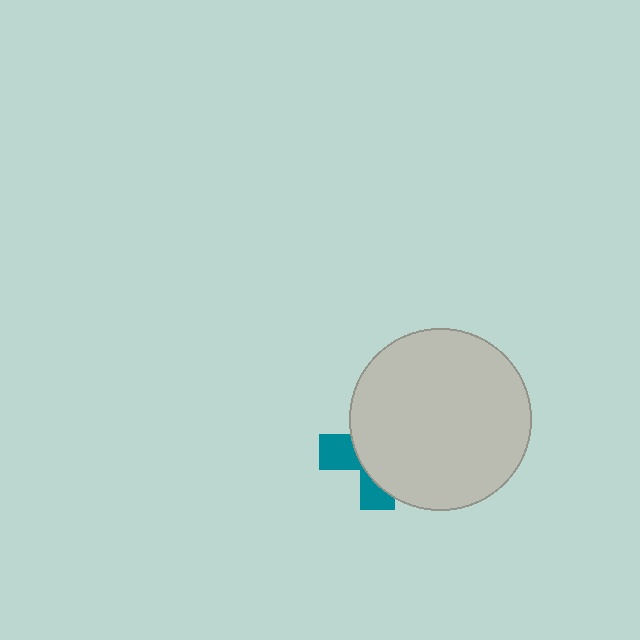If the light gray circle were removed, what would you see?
You would see the complete teal cross.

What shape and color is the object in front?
The object in front is a light gray circle.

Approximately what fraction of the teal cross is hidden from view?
Roughly 69% of the teal cross is hidden behind the light gray circle.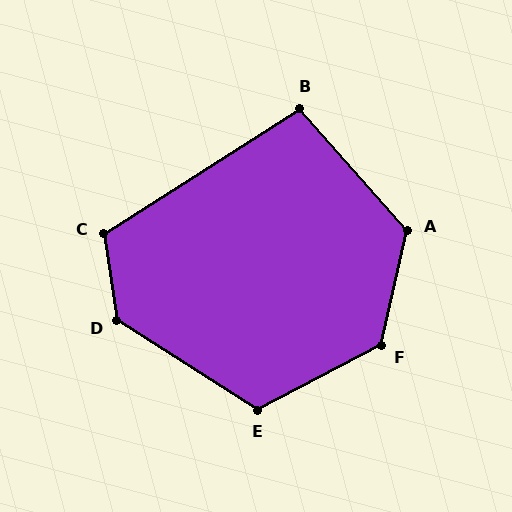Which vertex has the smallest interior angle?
B, at approximately 99 degrees.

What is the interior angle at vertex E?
Approximately 120 degrees (obtuse).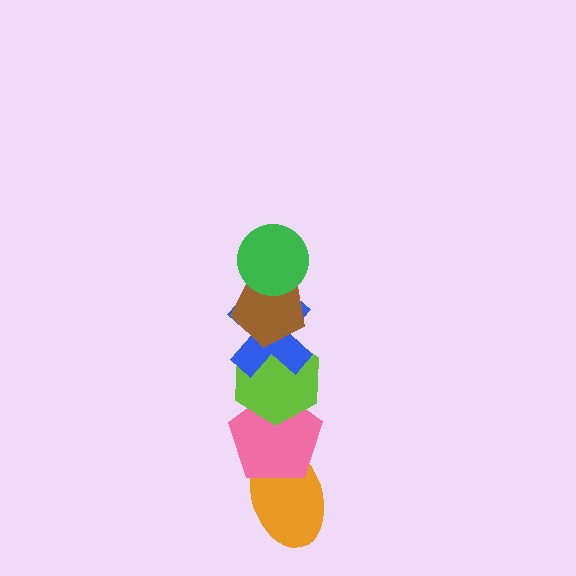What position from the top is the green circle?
The green circle is 1st from the top.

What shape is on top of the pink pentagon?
The lime hexagon is on top of the pink pentagon.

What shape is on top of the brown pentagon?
The green circle is on top of the brown pentagon.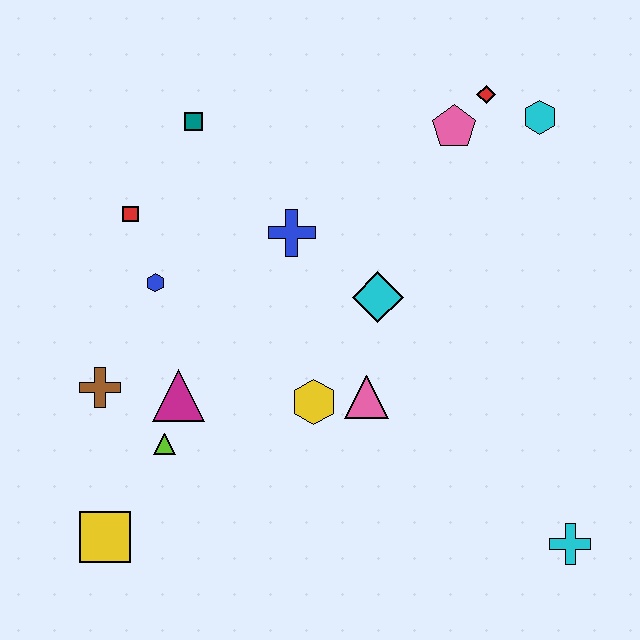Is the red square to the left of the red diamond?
Yes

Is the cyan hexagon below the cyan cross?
No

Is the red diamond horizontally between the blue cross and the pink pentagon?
No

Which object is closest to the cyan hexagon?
The red diamond is closest to the cyan hexagon.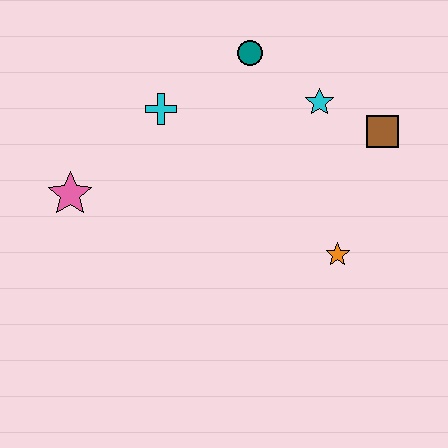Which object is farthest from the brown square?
The pink star is farthest from the brown square.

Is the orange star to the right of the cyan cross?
Yes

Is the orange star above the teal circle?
No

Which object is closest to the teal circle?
The cyan star is closest to the teal circle.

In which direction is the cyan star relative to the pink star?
The cyan star is to the right of the pink star.